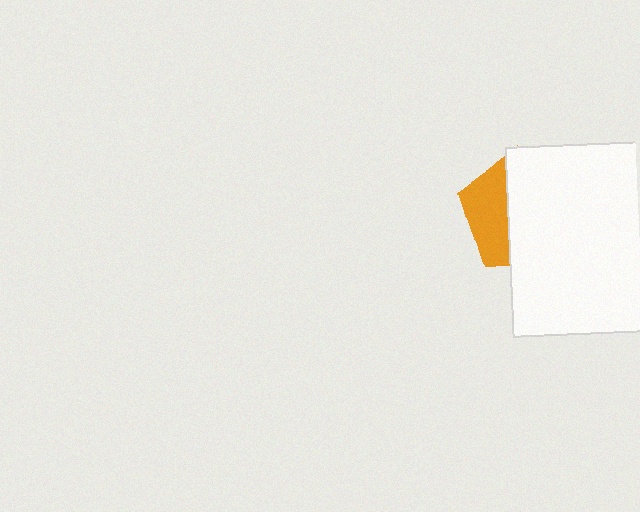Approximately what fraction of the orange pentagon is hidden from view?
Roughly 65% of the orange pentagon is hidden behind the white rectangle.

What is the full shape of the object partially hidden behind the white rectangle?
The partially hidden object is an orange pentagon.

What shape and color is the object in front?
The object in front is a white rectangle.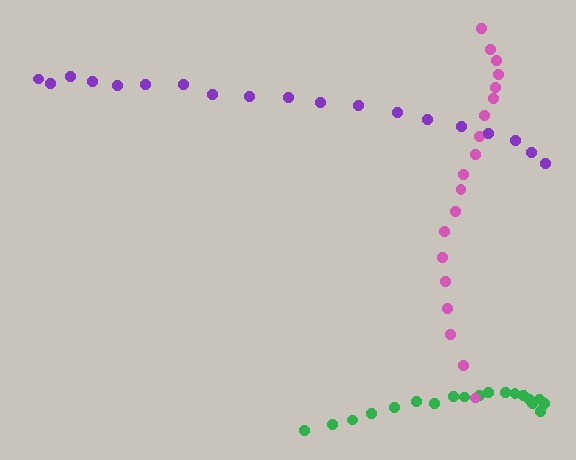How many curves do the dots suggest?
There are 3 distinct paths.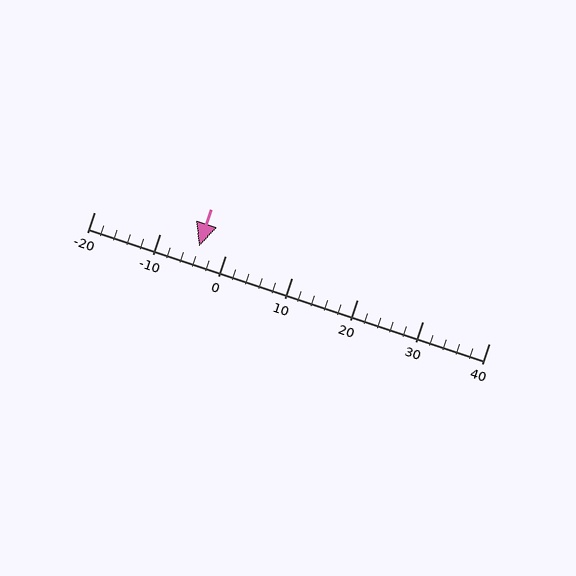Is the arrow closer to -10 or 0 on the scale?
The arrow is closer to 0.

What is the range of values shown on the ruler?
The ruler shows values from -20 to 40.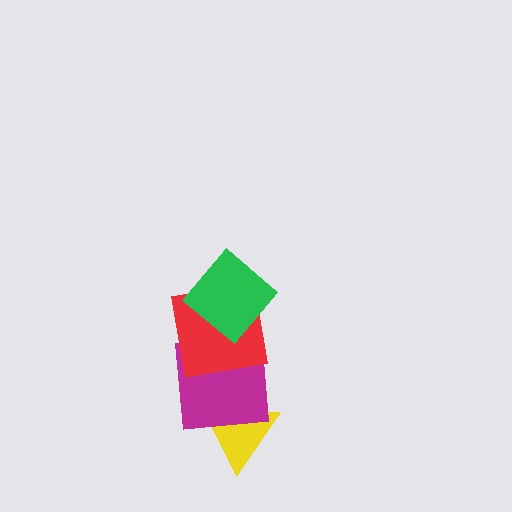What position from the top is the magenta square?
The magenta square is 3rd from the top.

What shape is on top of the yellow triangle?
The magenta square is on top of the yellow triangle.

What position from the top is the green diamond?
The green diamond is 1st from the top.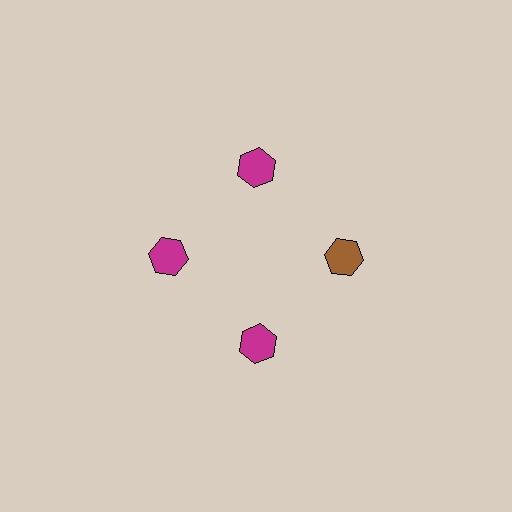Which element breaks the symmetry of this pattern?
The brown hexagon at roughly the 3 o'clock position breaks the symmetry. All other shapes are magenta hexagons.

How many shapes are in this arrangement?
There are 4 shapes arranged in a ring pattern.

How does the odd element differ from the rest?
It has a different color: brown instead of magenta.